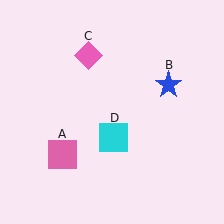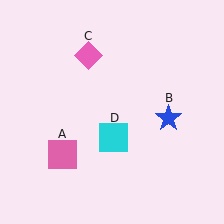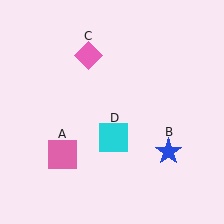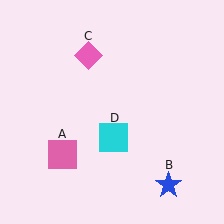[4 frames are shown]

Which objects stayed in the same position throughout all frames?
Pink square (object A) and pink diamond (object C) and cyan square (object D) remained stationary.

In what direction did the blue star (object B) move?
The blue star (object B) moved down.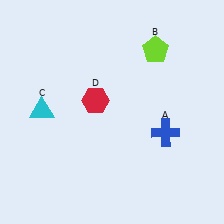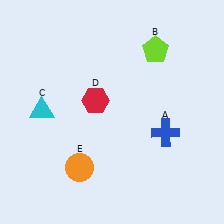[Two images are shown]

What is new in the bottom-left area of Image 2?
An orange circle (E) was added in the bottom-left area of Image 2.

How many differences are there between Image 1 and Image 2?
There is 1 difference between the two images.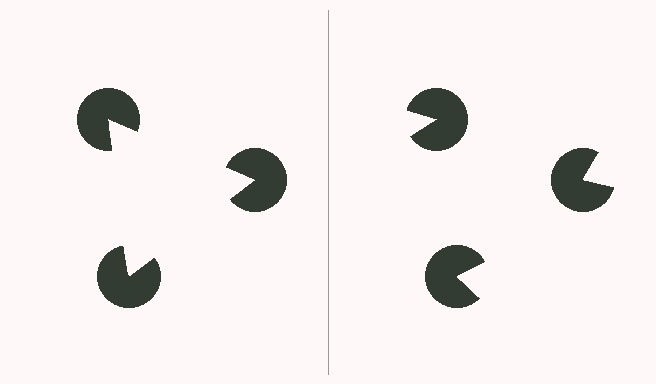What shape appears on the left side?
An illusory triangle.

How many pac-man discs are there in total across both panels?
6 — 3 on each side.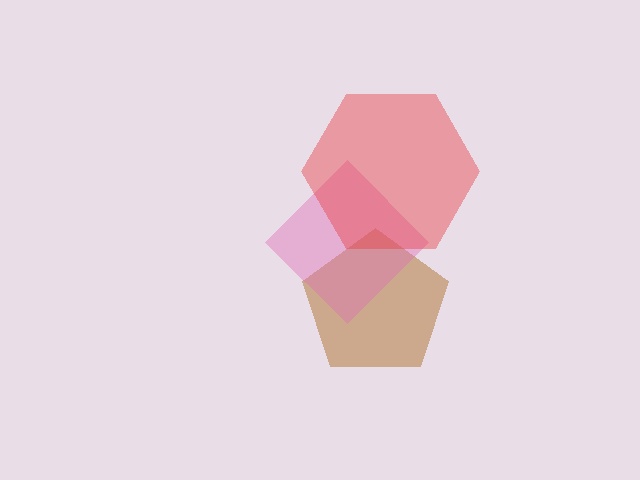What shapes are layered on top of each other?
The layered shapes are: a brown pentagon, a pink diamond, a red hexagon.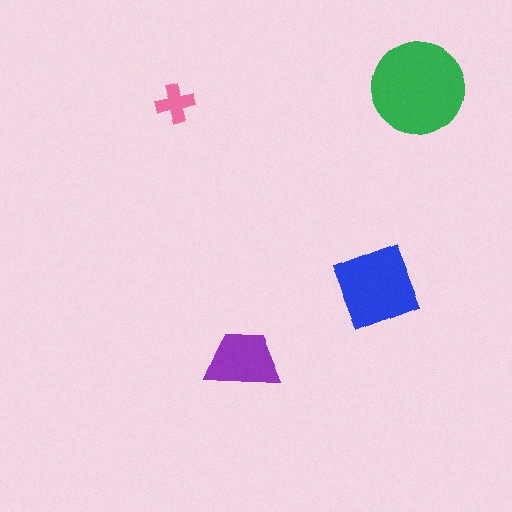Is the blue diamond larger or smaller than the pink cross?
Larger.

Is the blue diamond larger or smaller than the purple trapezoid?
Larger.